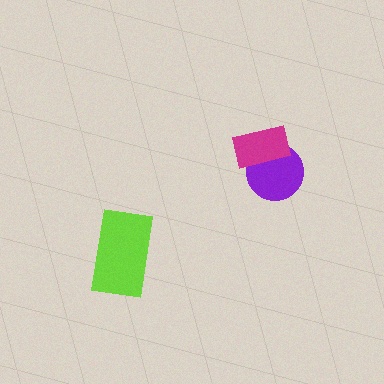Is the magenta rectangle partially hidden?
No, no other shape covers it.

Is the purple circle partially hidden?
Yes, it is partially covered by another shape.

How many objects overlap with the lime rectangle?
0 objects overlap with the lime rectangle.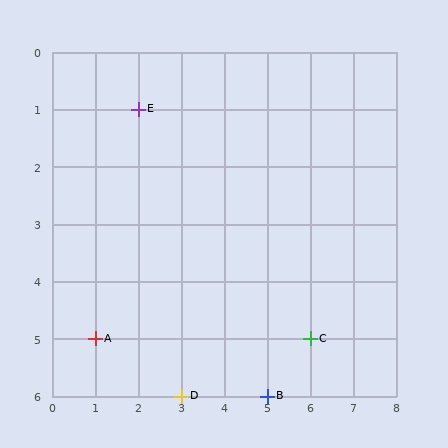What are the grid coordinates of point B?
Point B is at grid coordinates (5, 6).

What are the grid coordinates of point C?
Point C is at grid coordinates (6, 5).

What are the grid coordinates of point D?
Point D is at grid coordinates (3, 6).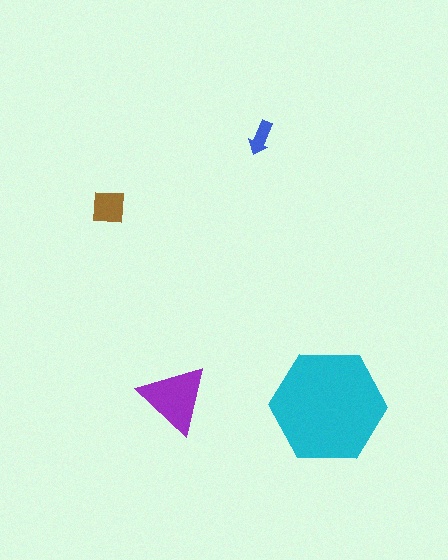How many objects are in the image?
There are 4 objects in the image.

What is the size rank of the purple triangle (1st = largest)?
2nd.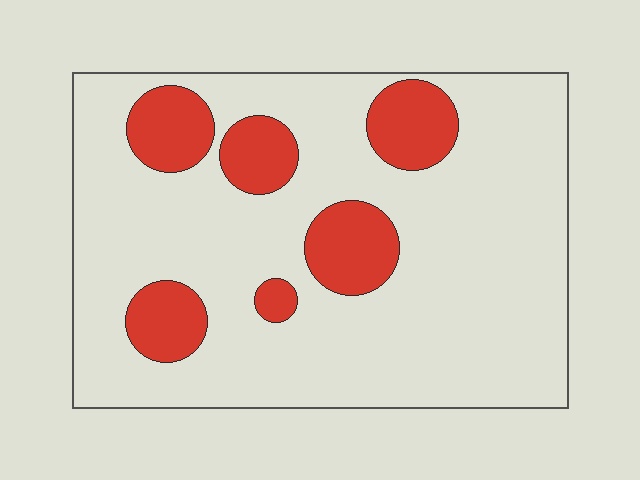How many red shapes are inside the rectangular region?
6.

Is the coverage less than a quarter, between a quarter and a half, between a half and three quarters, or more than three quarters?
Less than a quarter.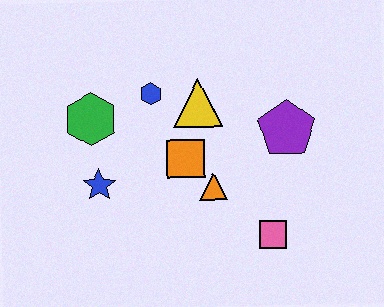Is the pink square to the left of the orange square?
No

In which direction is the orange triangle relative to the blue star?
The orange triangle is to the right of the blue star.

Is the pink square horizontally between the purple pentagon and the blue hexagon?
Yes